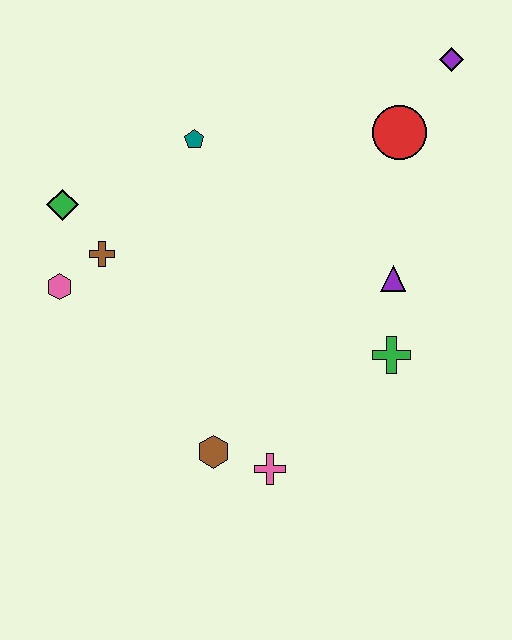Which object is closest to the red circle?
The purple diamond is closest to the red circle.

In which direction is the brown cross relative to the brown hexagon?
The brown cross is above the brown hexagon.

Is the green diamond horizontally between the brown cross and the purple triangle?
No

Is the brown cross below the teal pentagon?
Yes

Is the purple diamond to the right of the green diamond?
Yes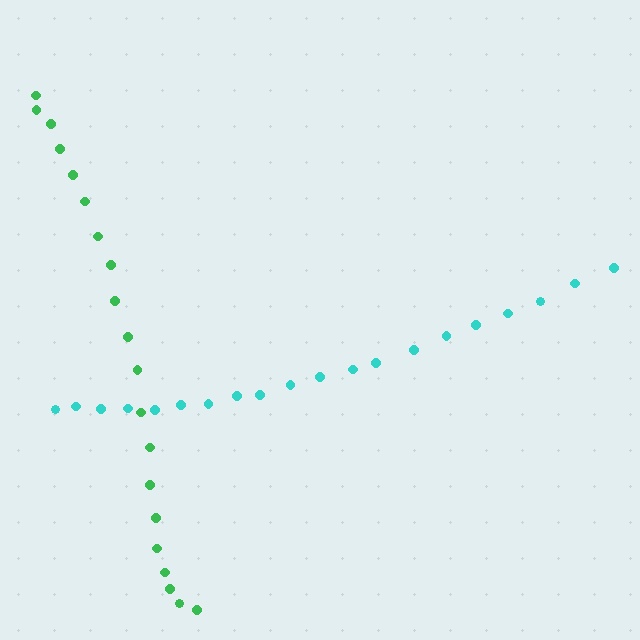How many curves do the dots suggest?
There are 2 distinct paths.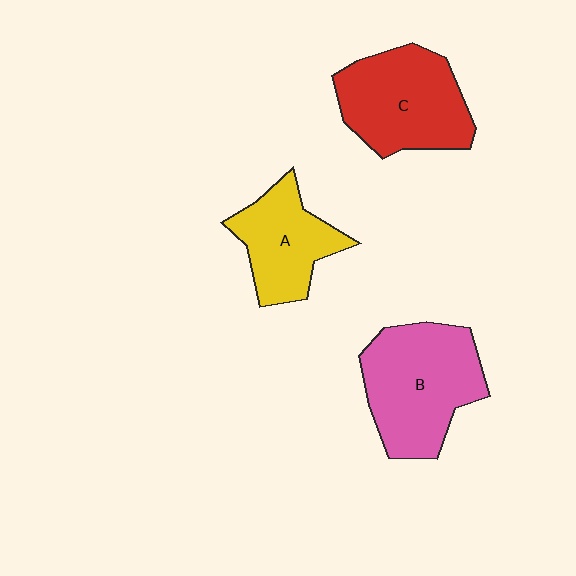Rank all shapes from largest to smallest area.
From largest to smallest: B (pink), C (red), A (yellow).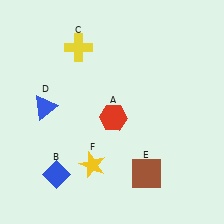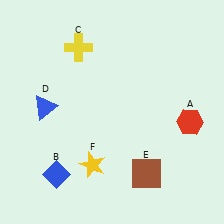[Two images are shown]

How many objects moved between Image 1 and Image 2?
1 object moved between the two images.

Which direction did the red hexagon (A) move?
The red hexagon (A) moved right.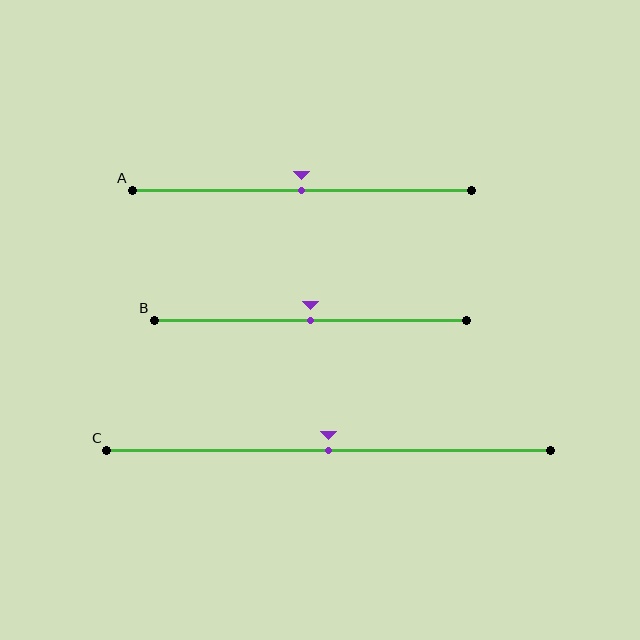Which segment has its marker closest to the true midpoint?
Segment A has its marker closest to the true midpoint.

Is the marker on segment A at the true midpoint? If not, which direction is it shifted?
Yes, the marker on segment A is at the true midpoint.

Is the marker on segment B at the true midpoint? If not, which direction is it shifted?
Yes, the marker on segment B is at the true midpoint.